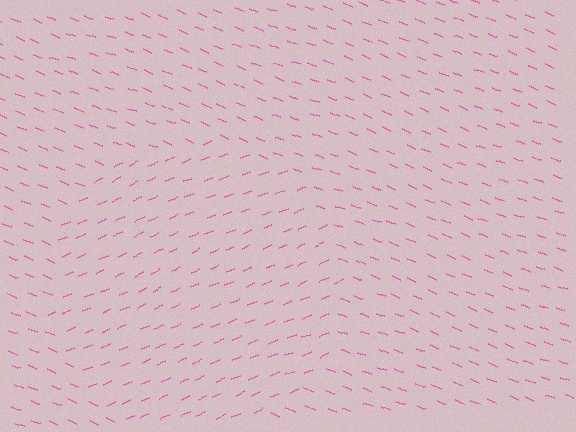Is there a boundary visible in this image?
Yes, there is a texture boundary formed by a change in line orientation.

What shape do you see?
I see a circle.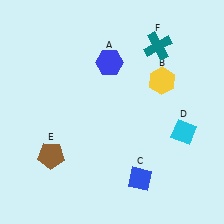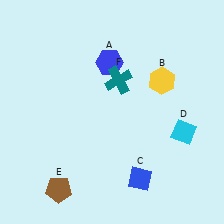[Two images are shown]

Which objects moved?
The objects that moved are: the brown pentagon (E), the teal cross (F).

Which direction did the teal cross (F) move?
The teal cross (F) moved left.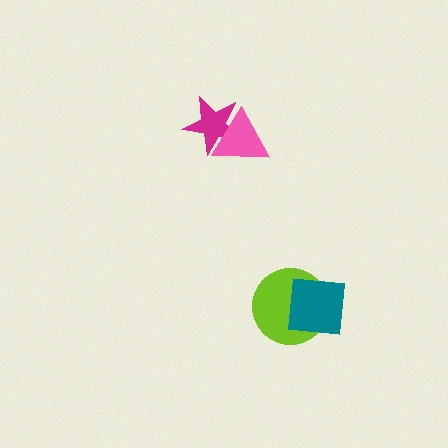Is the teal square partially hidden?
No, no other shape covers it.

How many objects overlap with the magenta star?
1 object overlaps with the magenta star.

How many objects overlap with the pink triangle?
1 object overlaps with the pink triangle.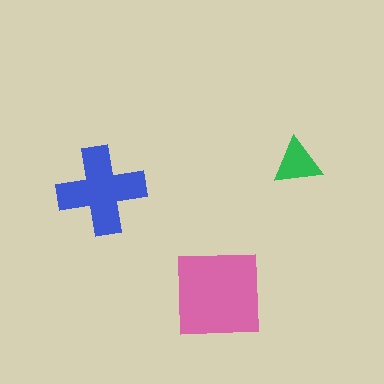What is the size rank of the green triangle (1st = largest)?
3rd.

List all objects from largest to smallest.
The pink square, the blue cross, the green triangle.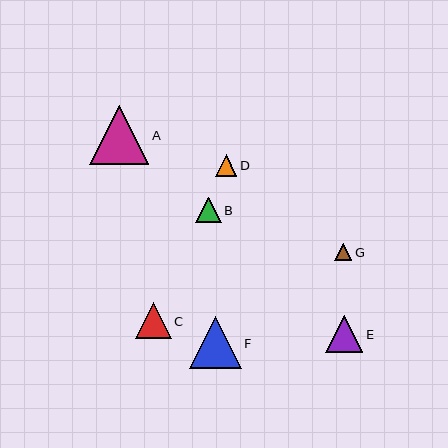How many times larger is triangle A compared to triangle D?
Triangle A is approximately 2.7 times the size of triangle D.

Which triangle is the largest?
Triangle A is the largest with a size of approximately 59 pixels.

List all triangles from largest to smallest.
From largest to smallest: A, F, E, C, B, D, G.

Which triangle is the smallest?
Triangle G is the smallest with a size of approximately 17 pixels.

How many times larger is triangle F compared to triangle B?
Triangle F is approximately 2.0 times the size of triangle B.